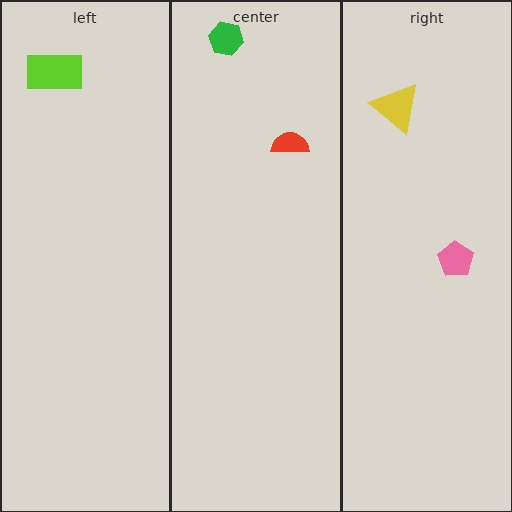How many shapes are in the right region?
2.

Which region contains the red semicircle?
The center region.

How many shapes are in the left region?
1.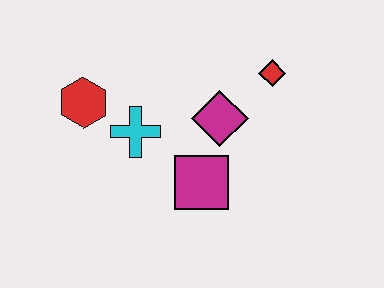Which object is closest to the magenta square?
The magenta diamond is closest to the magenta square.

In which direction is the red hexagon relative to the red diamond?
The red hexagon is to the left of the red diamond.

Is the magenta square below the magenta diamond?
Yes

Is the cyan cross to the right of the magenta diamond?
No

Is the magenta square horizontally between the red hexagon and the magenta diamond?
Yes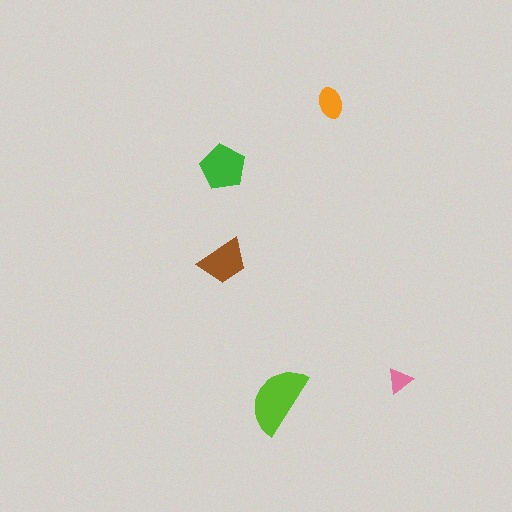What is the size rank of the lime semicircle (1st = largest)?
1st.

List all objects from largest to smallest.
The lime semicircle, the green pentagon, the brown trapezoid, the orange ellipse, the pink triangle.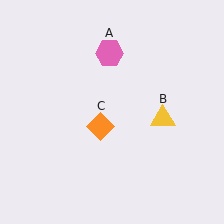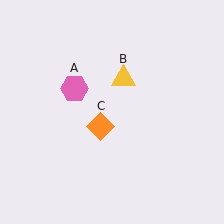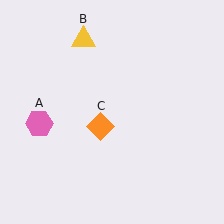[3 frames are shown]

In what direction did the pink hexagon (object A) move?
The pink hexagon (object A) moved down and to the left.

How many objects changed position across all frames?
2 objects changed position: pink hexagon (object A), yellow triangle (object B).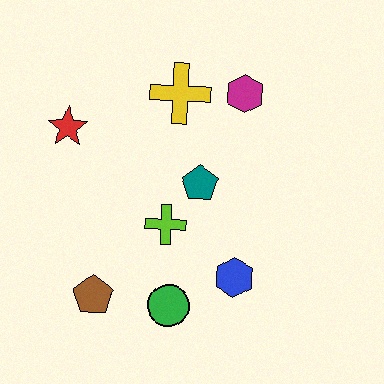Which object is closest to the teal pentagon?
The lime cross is closest to the teal pentagon.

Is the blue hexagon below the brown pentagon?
No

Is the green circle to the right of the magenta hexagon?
No